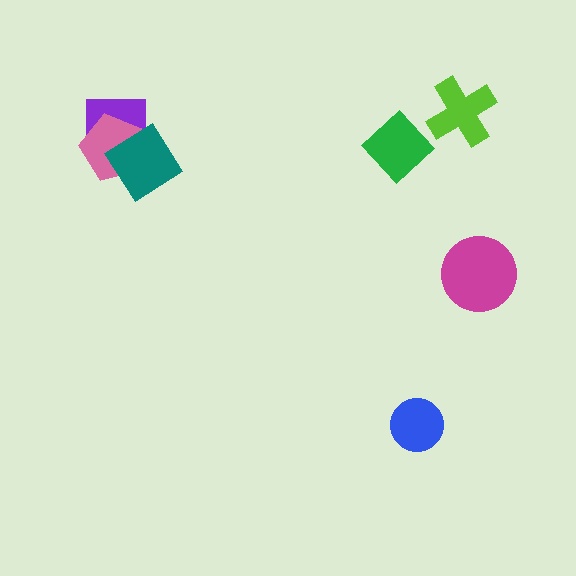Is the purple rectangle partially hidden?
Yes, it is partially covered by another shape.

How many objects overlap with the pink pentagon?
2 objects overlap with the pink pentagon.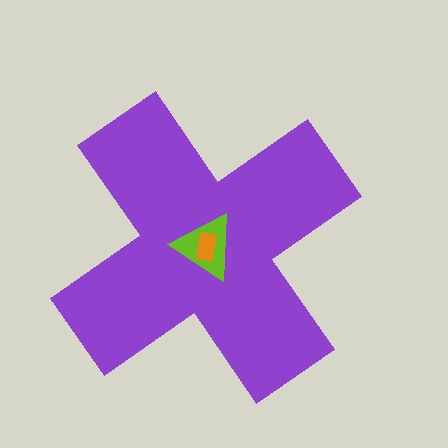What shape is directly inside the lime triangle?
The orange rectangle.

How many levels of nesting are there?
3.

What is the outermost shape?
The purple cross.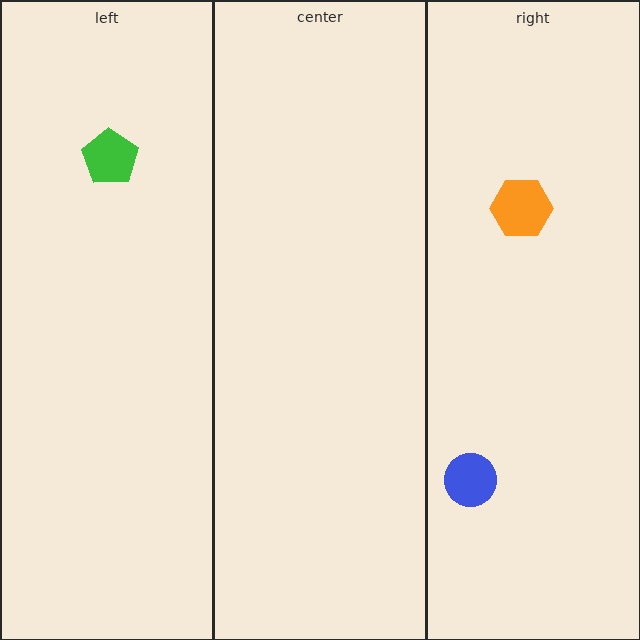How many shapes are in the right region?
2.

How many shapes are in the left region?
1.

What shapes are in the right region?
The blue circle, the orange hexagon.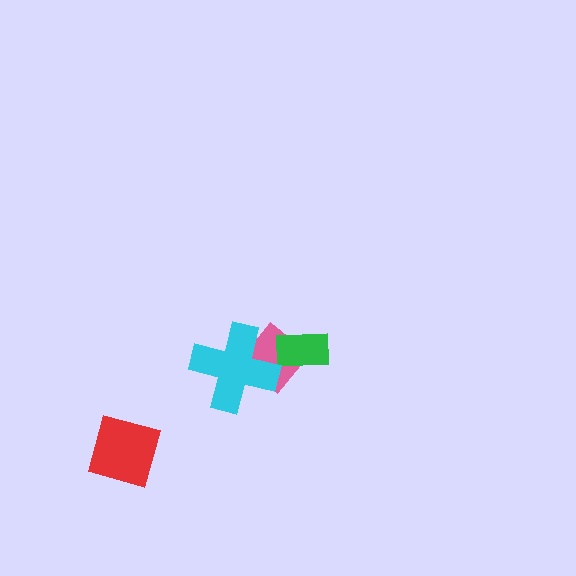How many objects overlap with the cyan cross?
1 object overlaps with the cyan cross.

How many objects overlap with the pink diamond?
2 objects overlap with the pink diamond.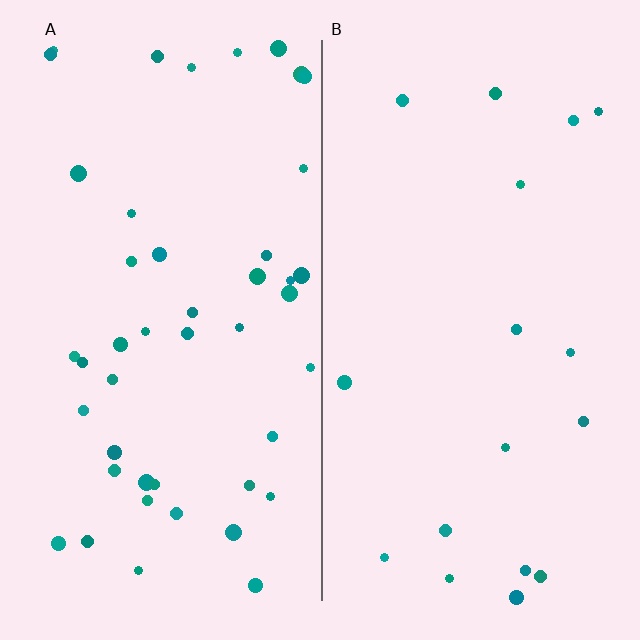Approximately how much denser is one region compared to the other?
Approximately 2.6× — region A over region B.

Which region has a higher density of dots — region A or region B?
A (the left).